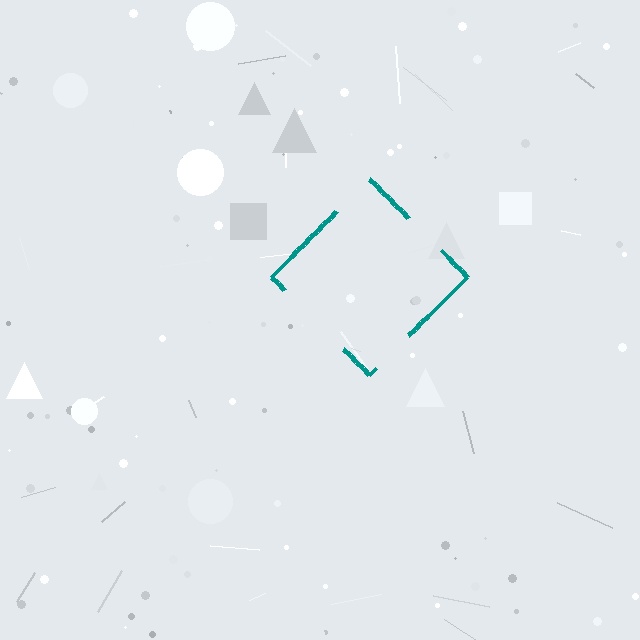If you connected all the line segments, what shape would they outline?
They would outline a diamond.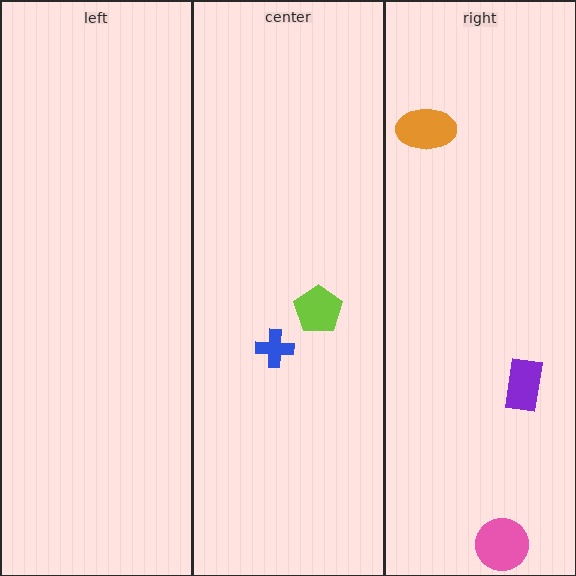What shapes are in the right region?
The purple rectangle, the orange ellipse, the pink circle.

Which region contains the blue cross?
The center region.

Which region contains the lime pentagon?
The center region.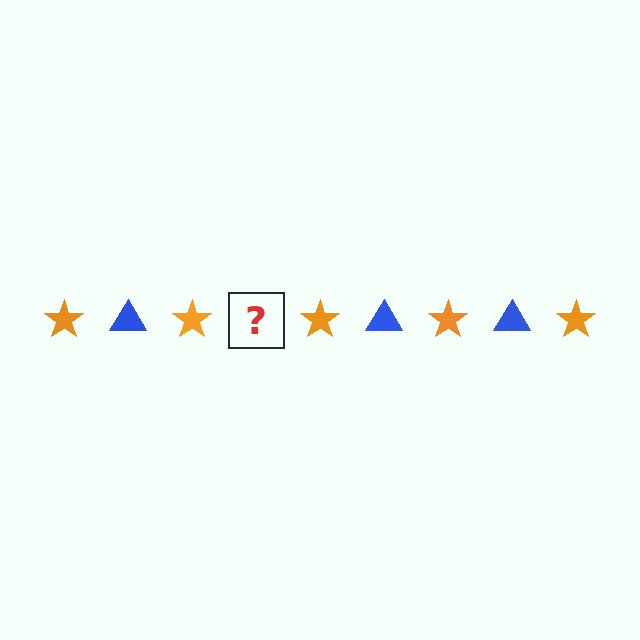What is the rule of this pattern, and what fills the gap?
The rule is that the pattern alternates between orange star and blue triangle. The gap should be filled with a blue triangle.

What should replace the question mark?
The question mark should be replaced with a blue triangle.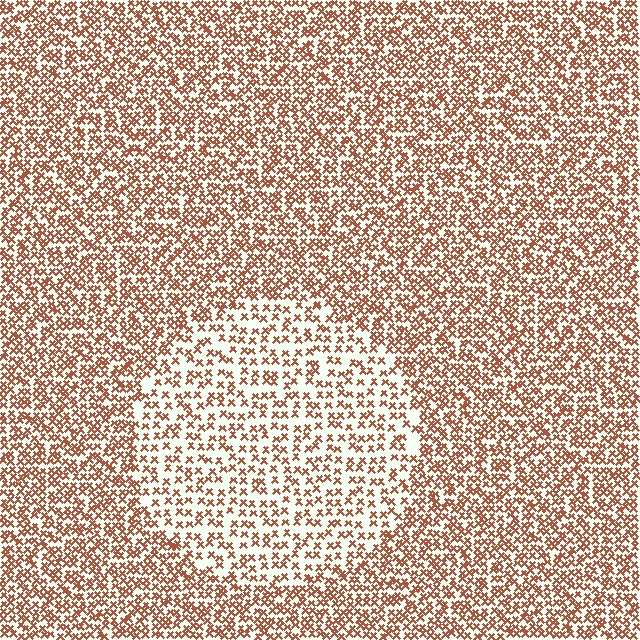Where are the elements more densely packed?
The elements are more densely packed outside the circle boundary.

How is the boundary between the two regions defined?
The boundary is defined by a change in element density (approximately 1.9x ratio). All elements are the same color, size, and shape.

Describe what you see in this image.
The image contains small brown elements arranged at two different densities. A circle-shaped region is visible where the elements are less densely packed than the surrounding area.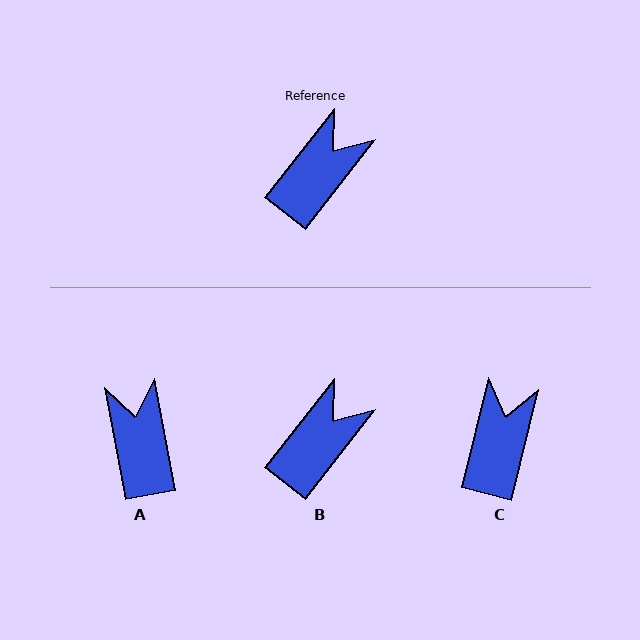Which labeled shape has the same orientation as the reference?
B.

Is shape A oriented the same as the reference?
No, it is off by about 49 degrees.